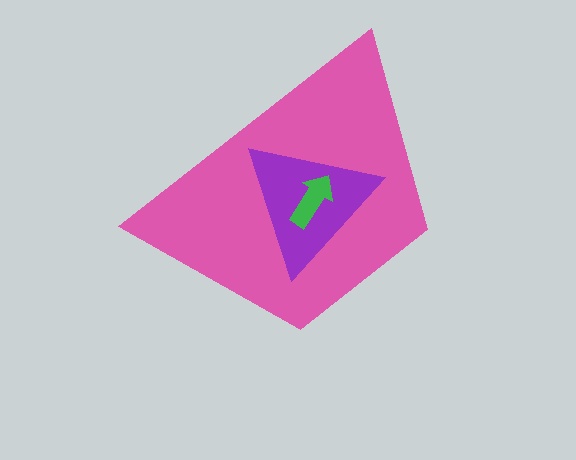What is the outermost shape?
The pink trapezoid.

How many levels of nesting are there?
3.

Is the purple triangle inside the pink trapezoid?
Yes.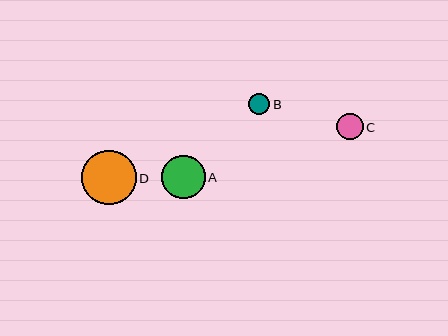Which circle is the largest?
Circle D is the largest with a size of approximately 55 pixels.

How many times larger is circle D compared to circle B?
Circle D is approximately 2.6 times the size of circle B.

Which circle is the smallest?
Circle B is the smallest with a size of approximately 21 pixels.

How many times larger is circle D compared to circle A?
Circle D is approximately 1.2 times the size of circle A.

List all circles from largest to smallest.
From largest to smallest: D, A, C, B.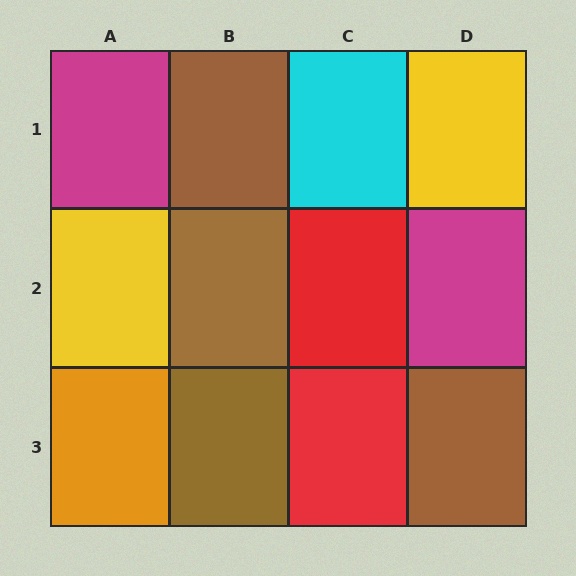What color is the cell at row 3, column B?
Brown.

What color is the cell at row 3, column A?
Orange.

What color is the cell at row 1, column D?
Yellow.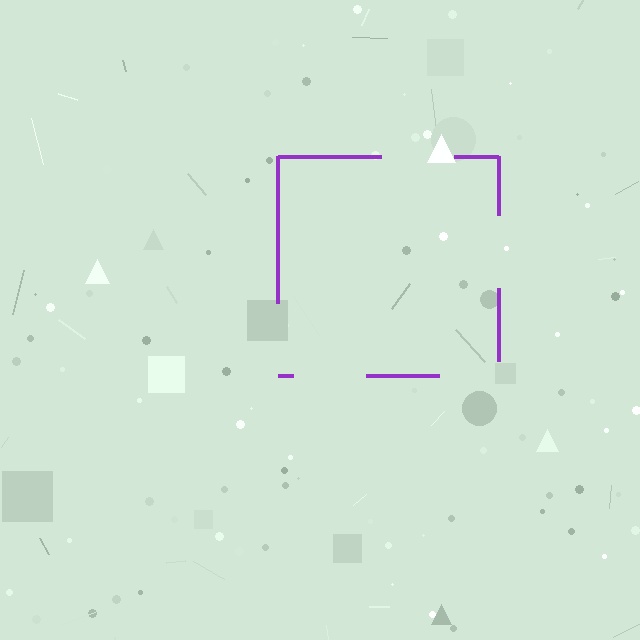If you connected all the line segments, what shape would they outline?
They would outline a square.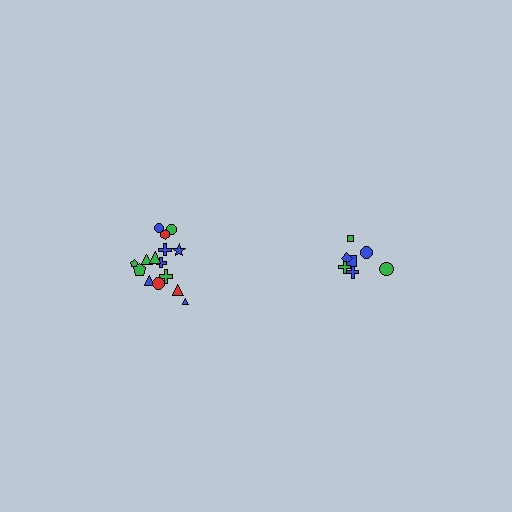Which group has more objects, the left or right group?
The left group.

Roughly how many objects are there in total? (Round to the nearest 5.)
Roughly 20 objects in total.